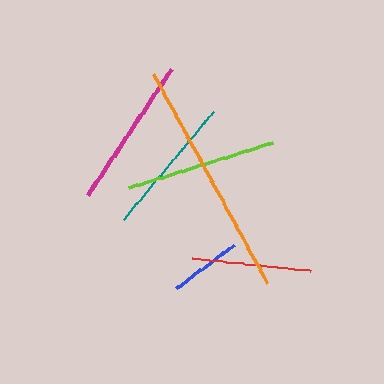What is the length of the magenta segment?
The magenta segment is approximately 152 pixels long.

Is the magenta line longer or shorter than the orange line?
The orange line is longer than the magenta line.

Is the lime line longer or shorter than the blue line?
The lime line is longer than the blue line.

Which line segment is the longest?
The orange line is the longest at approximately 238 pixels.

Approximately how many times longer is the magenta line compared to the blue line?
The magenta line is approximately 2.1 times the length of the blue line.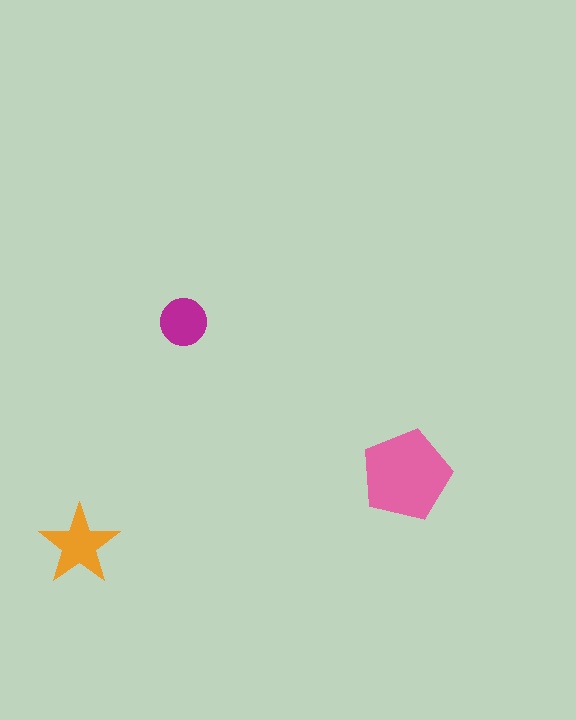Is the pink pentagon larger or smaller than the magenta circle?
Larger.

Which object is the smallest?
The magenta circle.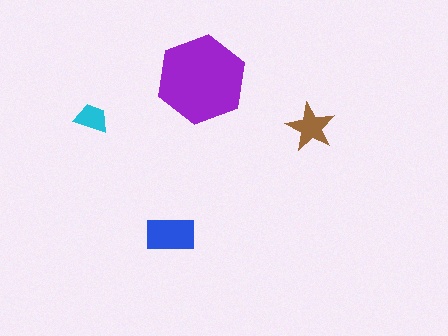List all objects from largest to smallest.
The purple hexagon, the blue rectangle, the brown star, the cyan trapezoid.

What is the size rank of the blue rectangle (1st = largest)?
2nd.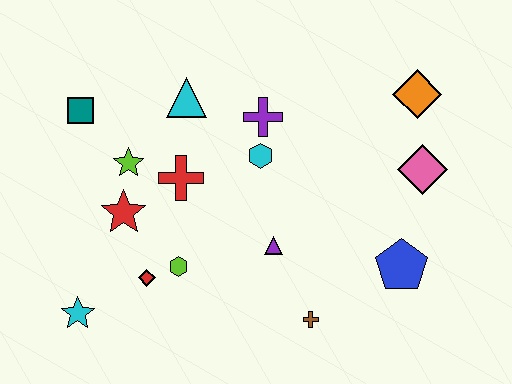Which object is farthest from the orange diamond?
The cyan star is farthest from the orange diamond.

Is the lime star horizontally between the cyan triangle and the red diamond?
No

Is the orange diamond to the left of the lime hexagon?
No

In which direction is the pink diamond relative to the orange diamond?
The pink diamond is below the orange diamond.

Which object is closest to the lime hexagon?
The red diamond is closest to the lime hexagon.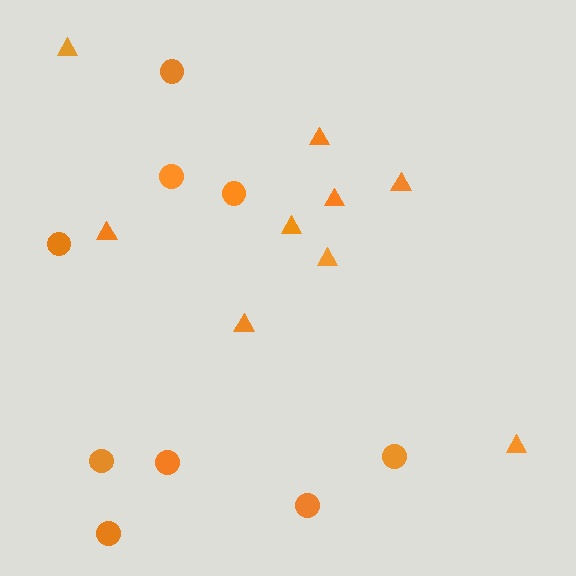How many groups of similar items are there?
There are 2 groups: one group of circles (9) and one group of triangles (9).